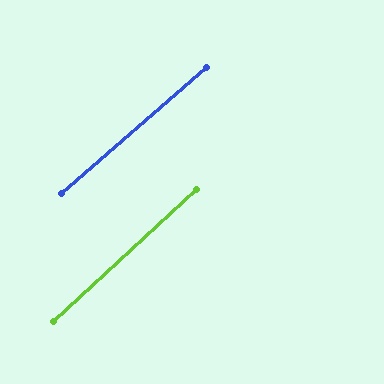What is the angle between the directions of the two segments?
Approximately 2 degrees.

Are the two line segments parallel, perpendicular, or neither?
Parallel — their directions differ by only 1.7°.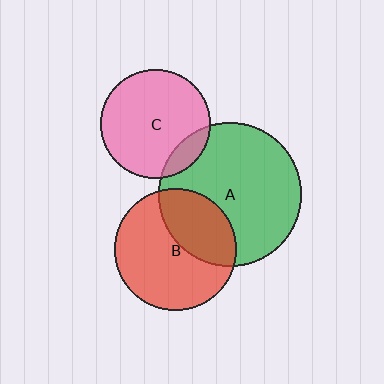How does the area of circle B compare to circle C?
Approximately 1.2 times.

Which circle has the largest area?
Circle A (green).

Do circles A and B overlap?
Yes.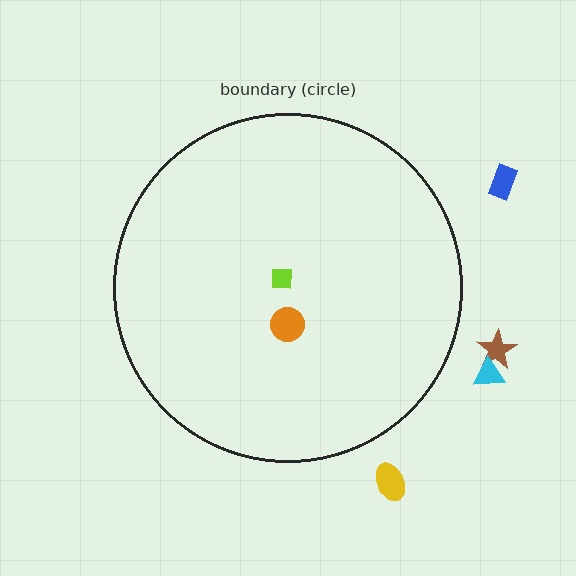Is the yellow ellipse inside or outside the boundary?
Outside.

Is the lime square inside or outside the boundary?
Inside.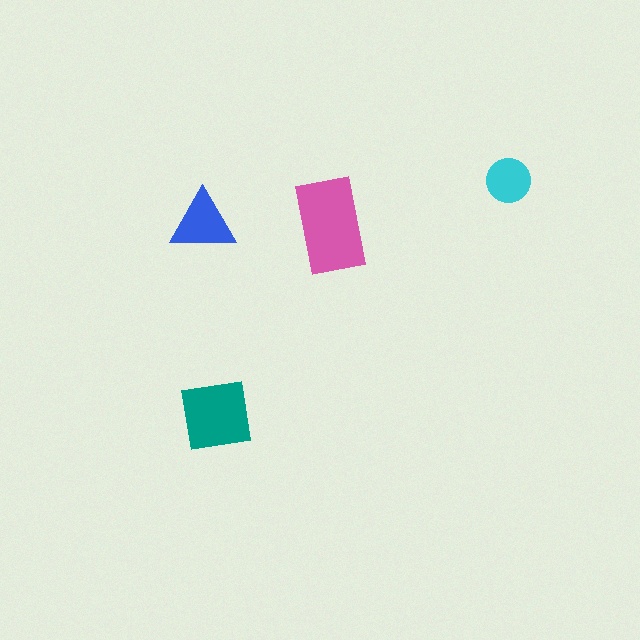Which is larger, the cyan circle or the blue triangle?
The blue triangle.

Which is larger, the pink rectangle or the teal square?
The pink rectangle.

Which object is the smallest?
The cyan circle.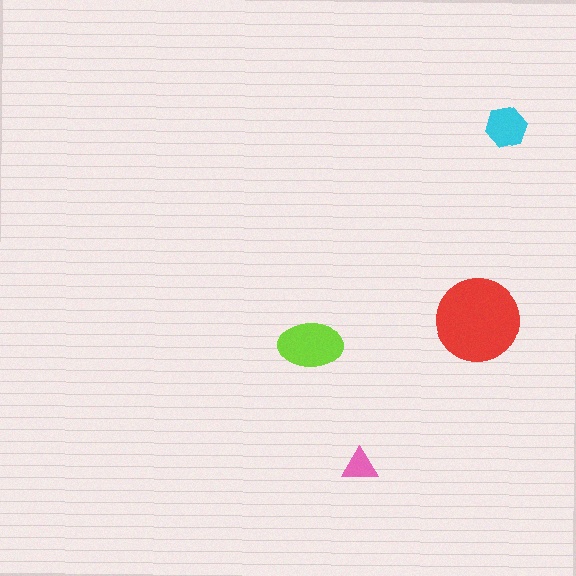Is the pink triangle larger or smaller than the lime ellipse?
Smaller.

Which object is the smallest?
The pink triangle.